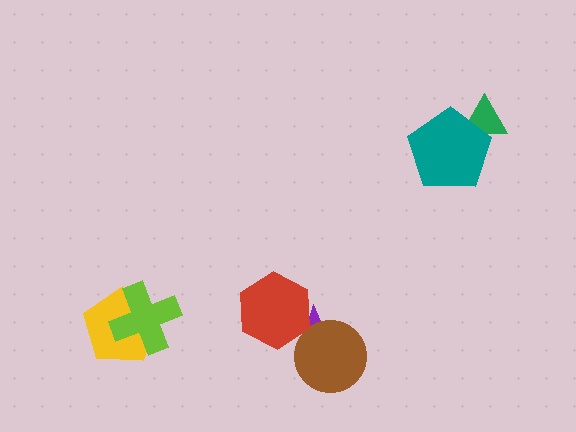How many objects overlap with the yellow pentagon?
1 object overlaps with the yellow pentagon.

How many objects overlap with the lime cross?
1 object overlaps with the lime cross.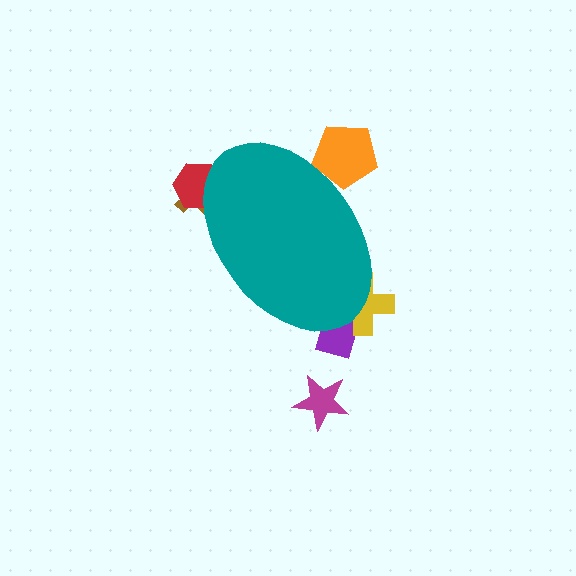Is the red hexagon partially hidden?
Yes, the red hexagon is partially hidden behind the teal ellipse.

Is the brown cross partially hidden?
Yes, the brown cross is partially hidden behind the teal ellipse.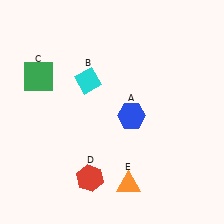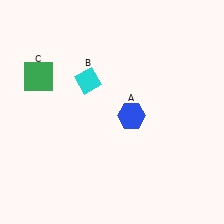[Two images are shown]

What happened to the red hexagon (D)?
The red hexagon (D) was removed in Image 2. It was in the bottom-left area of Image 1.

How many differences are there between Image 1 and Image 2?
There are 2 differences between the two images.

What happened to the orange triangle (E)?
The orange triangle (E) was removed in Image 2. It was in the bottom-right area of Image 1.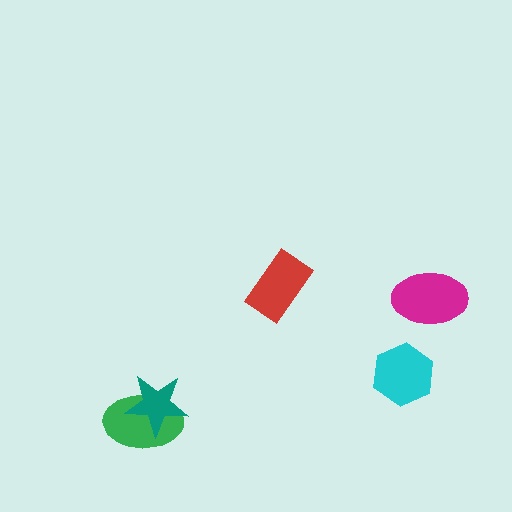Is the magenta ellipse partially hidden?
No, no other shape covers it.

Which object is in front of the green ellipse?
The teal star is in front of the green ellipse.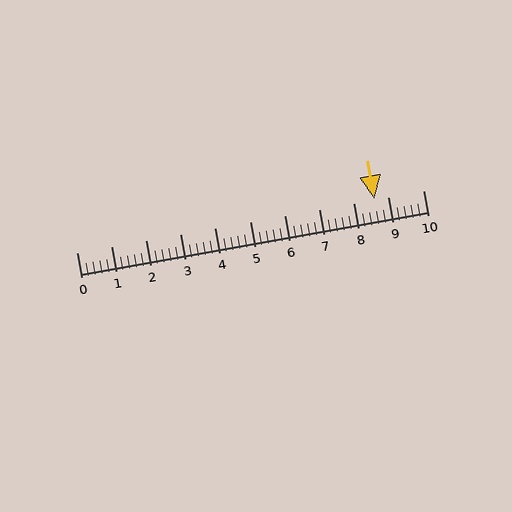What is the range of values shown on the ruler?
The ruler shows values from 0 to 10.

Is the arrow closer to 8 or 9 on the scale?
The arrow is closer to 9.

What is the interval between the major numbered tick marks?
The major tick marks are spaced 1 units apart.